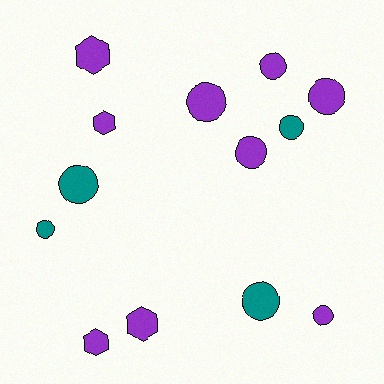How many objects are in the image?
There are 13 objects.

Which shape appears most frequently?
Circle, with 9 objects.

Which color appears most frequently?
Purple, with 9 objects.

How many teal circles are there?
There are 4 teal circles.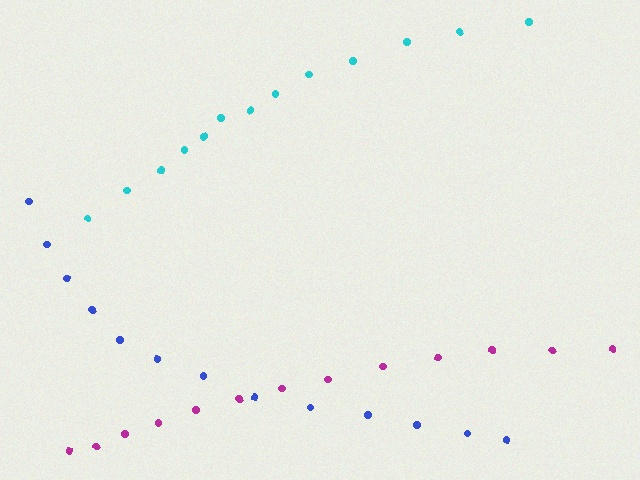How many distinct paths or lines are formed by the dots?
There are 3 distinct paths.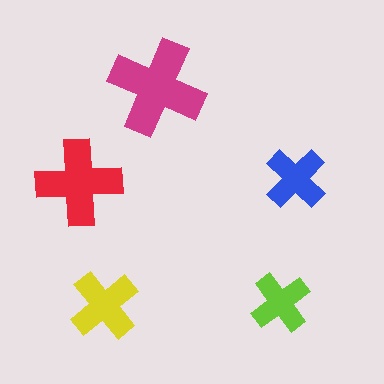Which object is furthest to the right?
The blue cross is rightmost.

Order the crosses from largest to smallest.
the magenta one, the red one, the yellow one, the blue one, the lime one.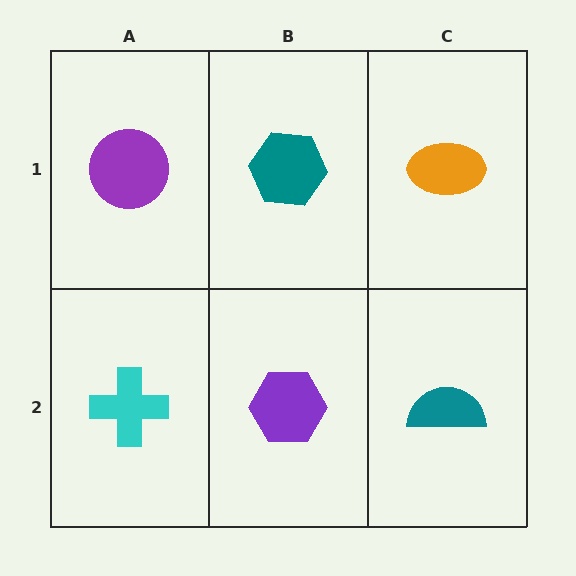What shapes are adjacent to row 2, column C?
An orange ellipse (row 1, column C), a purple hexagon (row 2, column B).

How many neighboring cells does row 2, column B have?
3.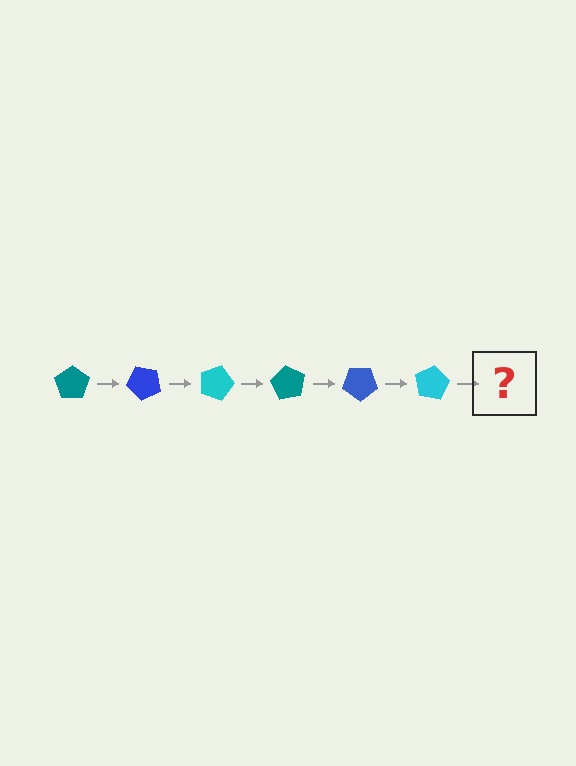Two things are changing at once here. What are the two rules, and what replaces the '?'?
The two rules are that it rotates 45 degrees each step and the color cycles through teal, blue, and cyan. The '?' should be a teal pentagon, rotated 270 degrees from the start.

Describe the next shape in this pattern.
It should be a teal pentagon, rotated 270 degrees from the start.